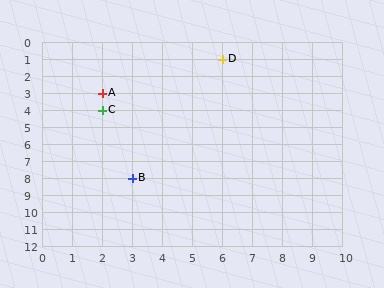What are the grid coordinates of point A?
Point A is at grid coordinates (2, 3).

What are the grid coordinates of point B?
Point B is at grid coordinates (3, 8).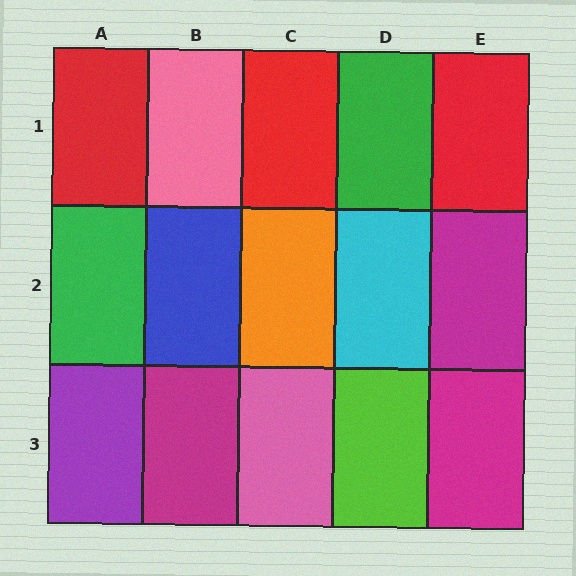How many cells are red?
3 cells are red.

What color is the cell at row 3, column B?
Magenta.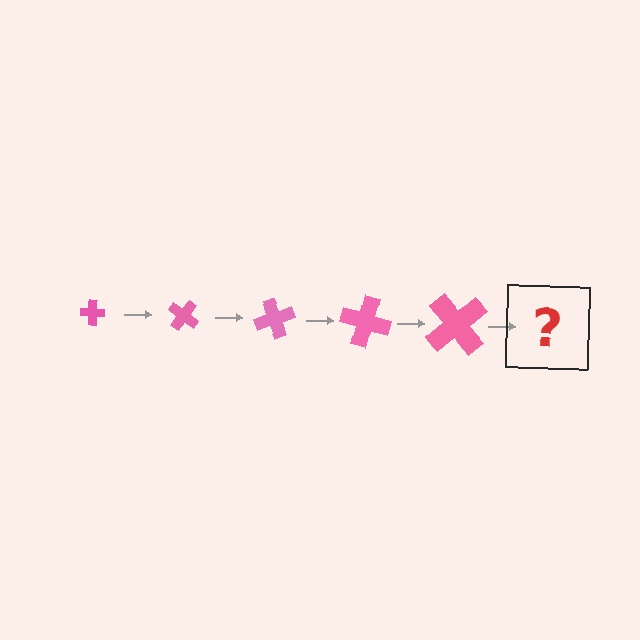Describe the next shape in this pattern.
It should be a cross, larger than the previous one and rotated 175 degrees from the start.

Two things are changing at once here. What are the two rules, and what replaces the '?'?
The two rules are that the cross grows larger each step and it rotates 35 degrees each step. The '?' should be a cross, larger than the previous one and rotated 175 degrees from the start.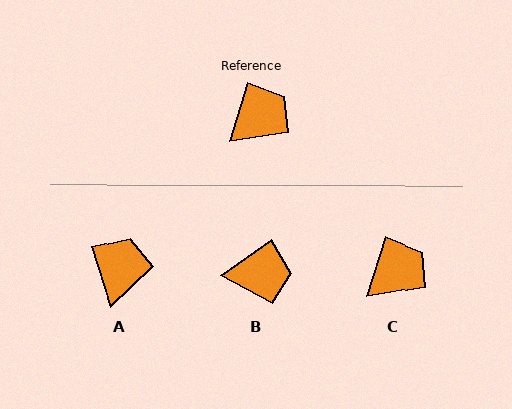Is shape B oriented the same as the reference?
No, it is off by about 37 degrees.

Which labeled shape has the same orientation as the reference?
C.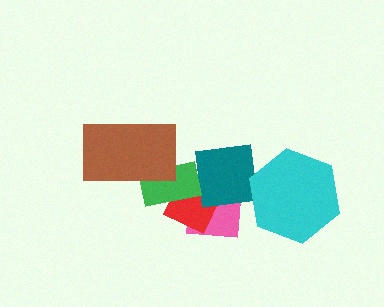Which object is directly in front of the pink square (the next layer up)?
The red diamond is directly in front of the pink square.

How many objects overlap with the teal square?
4 objects overlap with the teal square.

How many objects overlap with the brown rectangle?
1 object overlaps with the brown rectangle.